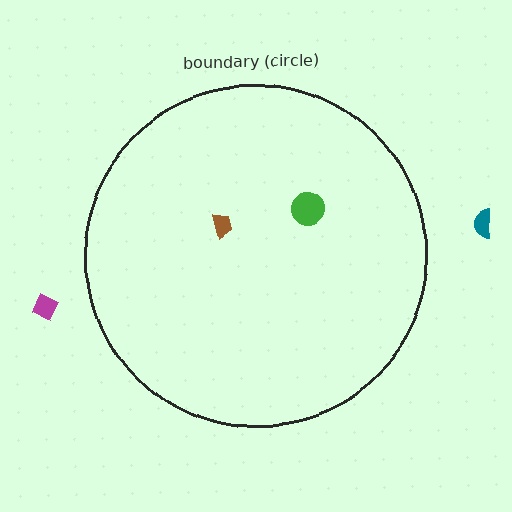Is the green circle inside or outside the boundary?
Inside.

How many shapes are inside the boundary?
2 inside, 2 outside.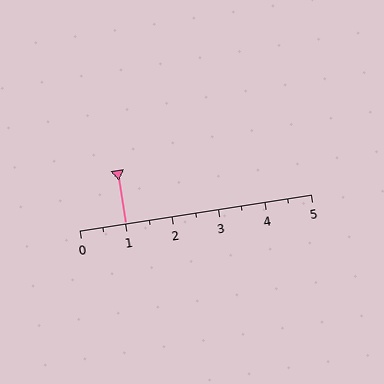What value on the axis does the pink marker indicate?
The marker indicates approximately 1.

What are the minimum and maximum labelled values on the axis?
The axis runs from 0 to 5.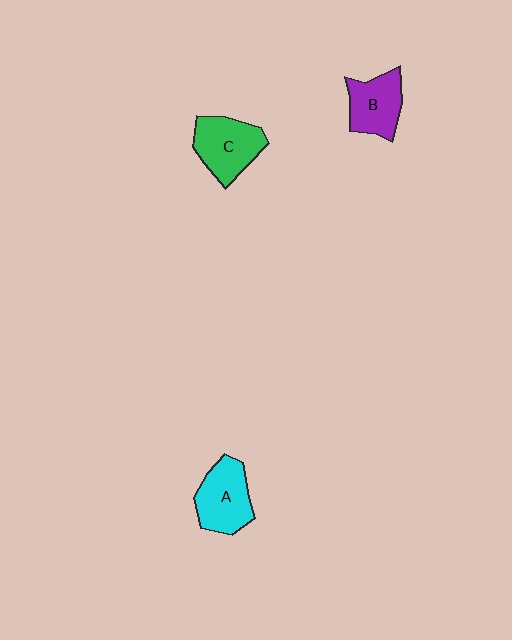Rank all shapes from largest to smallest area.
From largest to smallest: C (green), A (cyan), B (purple).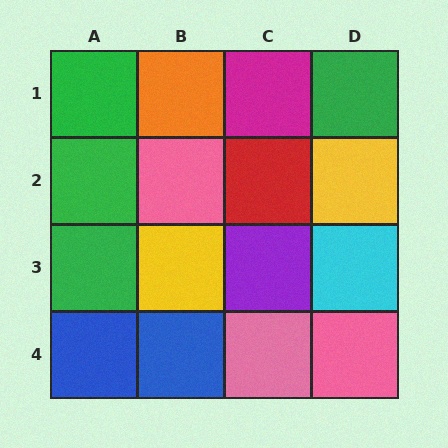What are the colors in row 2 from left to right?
Green, pink, red, yellow.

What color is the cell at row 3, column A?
Green.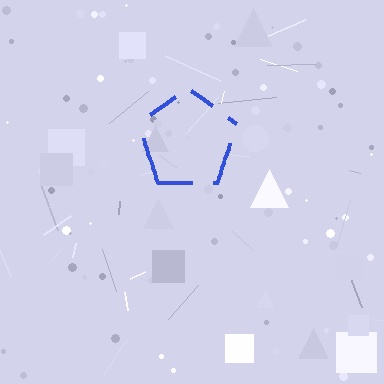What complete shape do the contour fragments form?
The contour fragments form a pentagon.